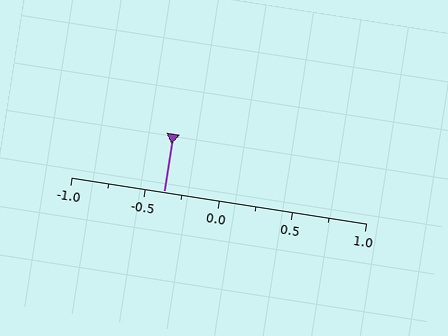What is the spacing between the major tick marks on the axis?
The major ticks are spaced 0.5 apart.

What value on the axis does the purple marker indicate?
The marker indicates approximately -0.38.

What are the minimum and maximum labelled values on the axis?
The axis runs from -1.0 to 1.0.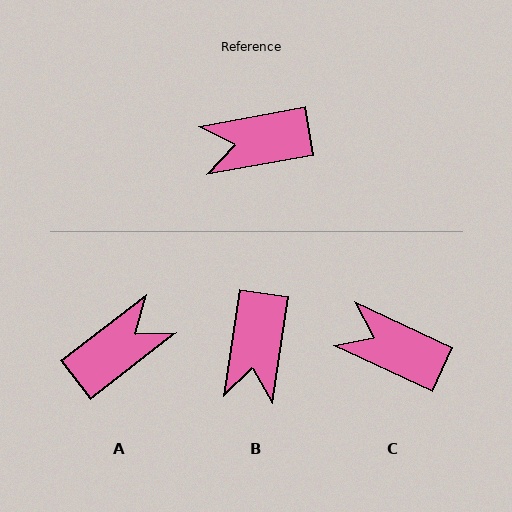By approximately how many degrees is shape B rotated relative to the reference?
Approximately 71 degrees counter-clockwise.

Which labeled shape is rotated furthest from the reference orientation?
A, about 152 degrees away.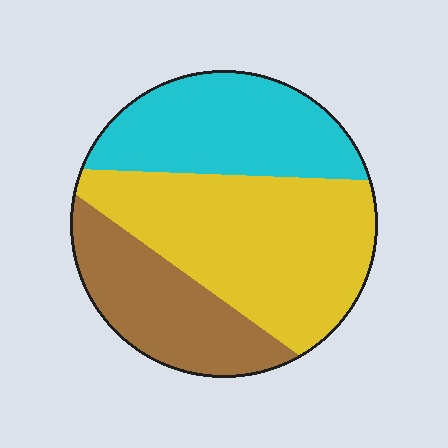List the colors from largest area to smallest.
From largest to smallest: yellow, cyan, brown.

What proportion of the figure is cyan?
Cyan covers 30% of the figure.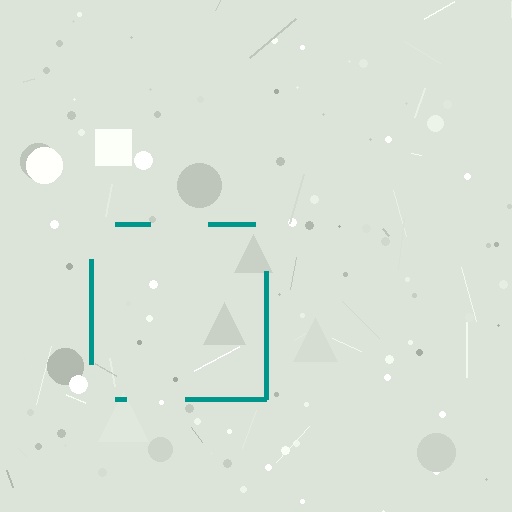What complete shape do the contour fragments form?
The contour fragments form a square.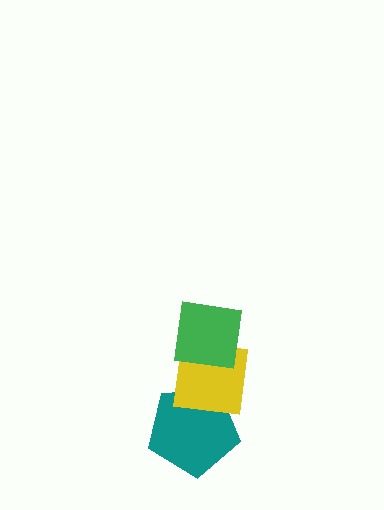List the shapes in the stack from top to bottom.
From top to bottom: the green square, the yellow square, the teal pentagon.